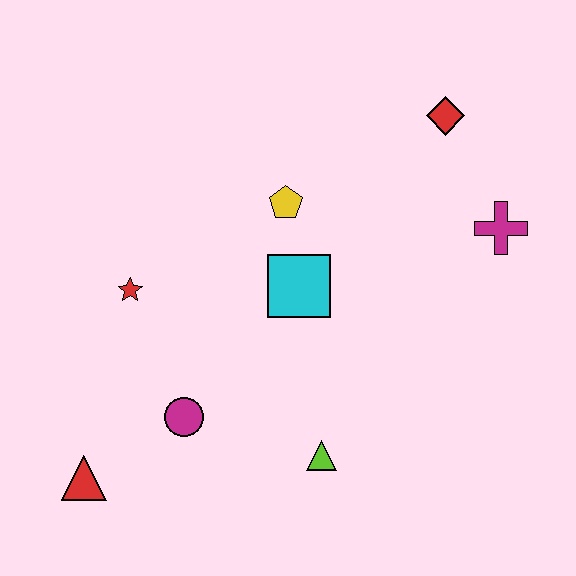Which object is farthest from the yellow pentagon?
The red triangle is farthest from the yellow pentagon.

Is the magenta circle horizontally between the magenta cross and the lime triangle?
No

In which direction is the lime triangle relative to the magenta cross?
The lime triangle is below the magenta cross.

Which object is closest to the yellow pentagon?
The cyan square is closest to the yellow pentagon.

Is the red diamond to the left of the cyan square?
No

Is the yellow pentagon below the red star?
No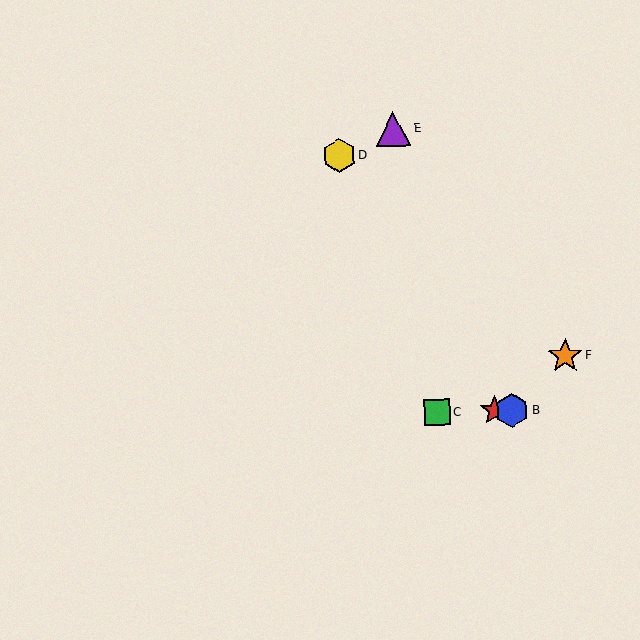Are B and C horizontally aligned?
Yes, both are at y≈410.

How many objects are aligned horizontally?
3 objects (A, B, C) are aligned horizontally.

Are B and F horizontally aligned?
No, B is at y≈410 and F is at y≈356.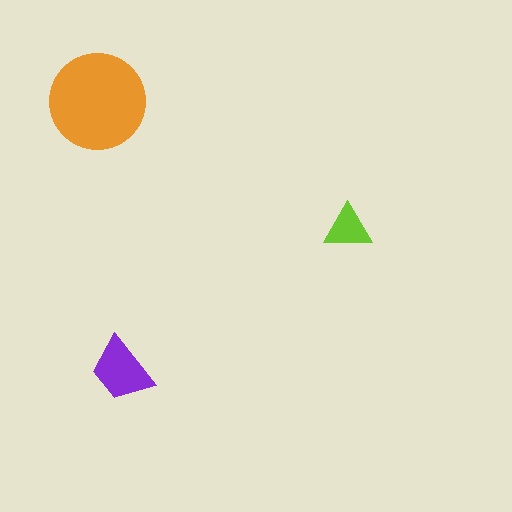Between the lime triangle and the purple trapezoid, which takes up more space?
The purple trapezoid.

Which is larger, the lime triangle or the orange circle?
The orange circle.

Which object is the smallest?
The lime triangle.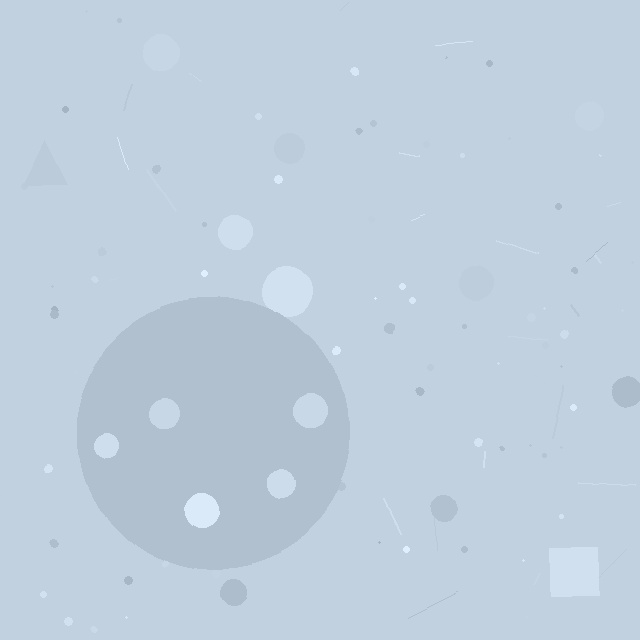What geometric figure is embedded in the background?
A circle is embedded in the background.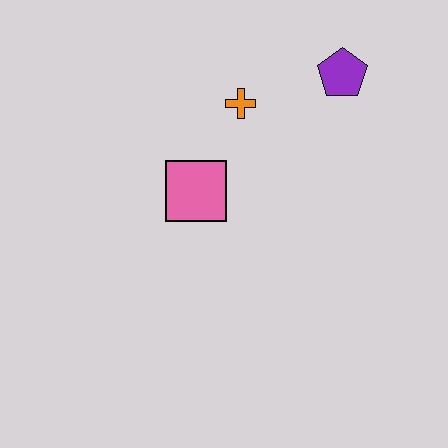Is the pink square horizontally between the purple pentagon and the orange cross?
No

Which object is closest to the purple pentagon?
The orange cross is closest to the purple pentagon.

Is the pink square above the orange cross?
No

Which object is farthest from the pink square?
The purple pentagon is farthest from the pink square.